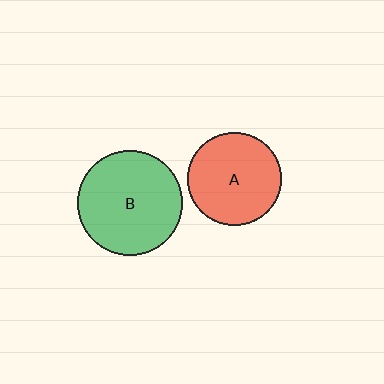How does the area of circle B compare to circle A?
Approximately 1.3 times.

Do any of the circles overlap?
No, none of the circles overlap.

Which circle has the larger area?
Circle B (green).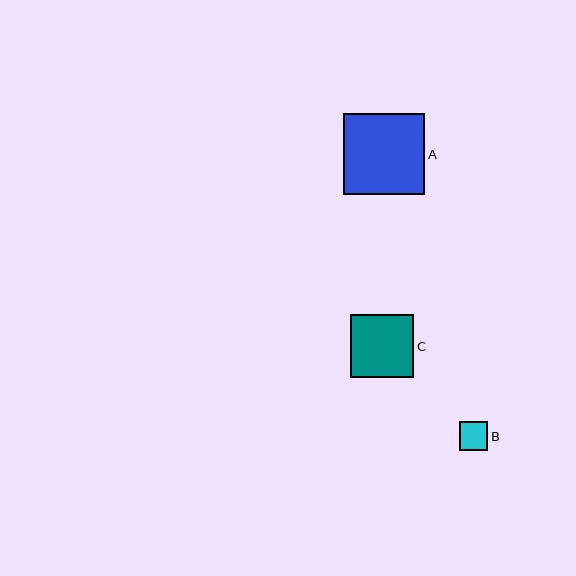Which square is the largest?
Square A is the largest with a size of approximately 81 pixels.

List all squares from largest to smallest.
From largest to smallest: A, C, B.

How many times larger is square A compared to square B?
Square A is approximately 2.8 times the size of square B.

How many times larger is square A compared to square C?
Square A is approximately 1.3 times the size of square C.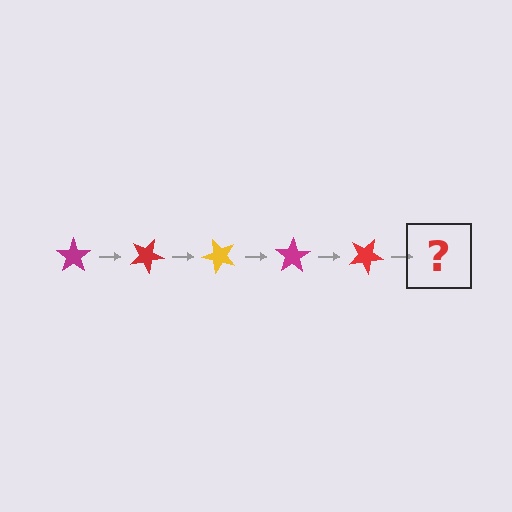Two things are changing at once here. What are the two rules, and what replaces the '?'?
The two rules are that it rotates 25 degrees each step and the color cycles through magenta, red, and yellow. The '?' should be a yellow star, rotated 125 degrees from the start.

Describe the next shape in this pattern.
It should be a yellow star, rotated 125 degrees from the start.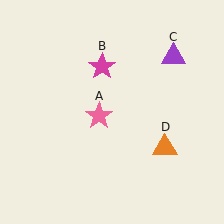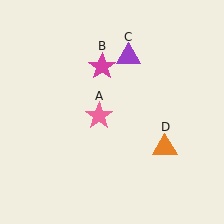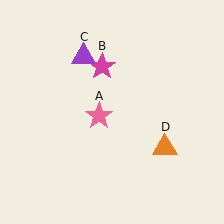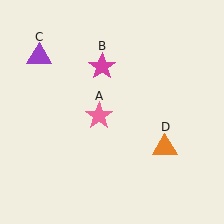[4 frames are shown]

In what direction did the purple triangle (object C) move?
The purple triangle (object C) moved left.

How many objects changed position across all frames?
1 object changed position: purple triangle (object C).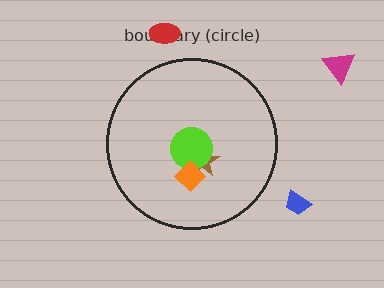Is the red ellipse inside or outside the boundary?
Outside.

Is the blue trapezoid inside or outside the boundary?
Outside.